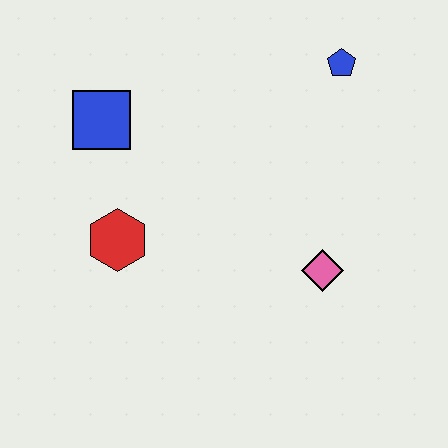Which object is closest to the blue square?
The red hexagon is closest to the blue square.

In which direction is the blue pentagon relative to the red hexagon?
The blue pentagon is to the right of the red hexagon.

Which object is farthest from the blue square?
The pink diamond is farthest from the blue square.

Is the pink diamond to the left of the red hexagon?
No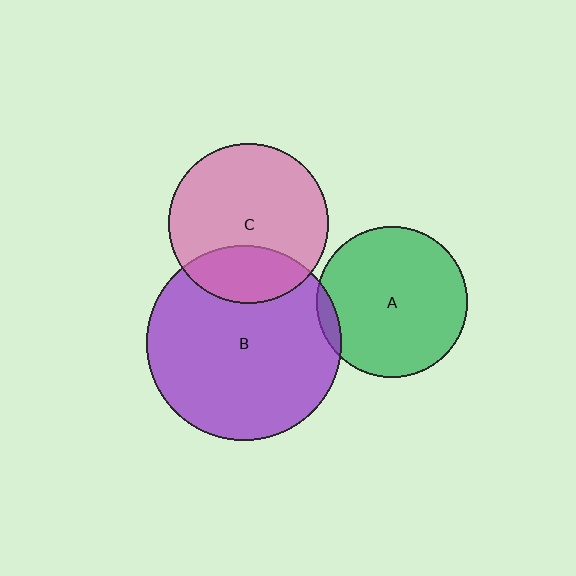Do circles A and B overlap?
Yes.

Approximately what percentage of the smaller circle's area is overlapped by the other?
Approximately 5%.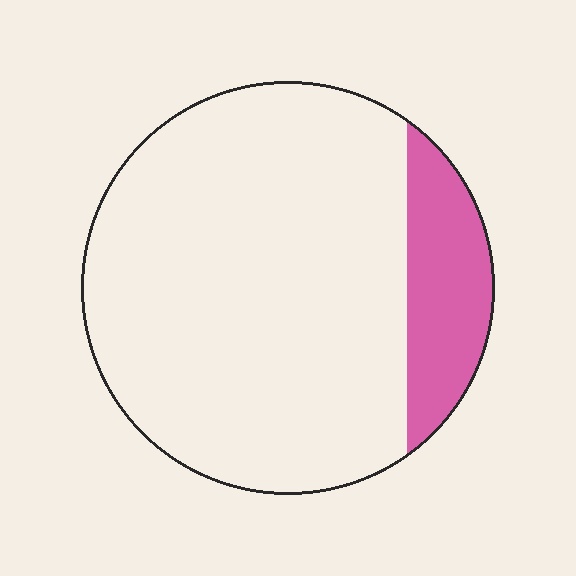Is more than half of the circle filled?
No.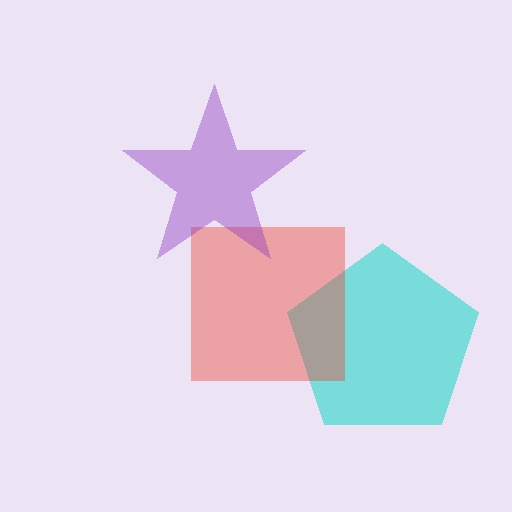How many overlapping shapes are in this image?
There are 3 overlapping shapes in the image.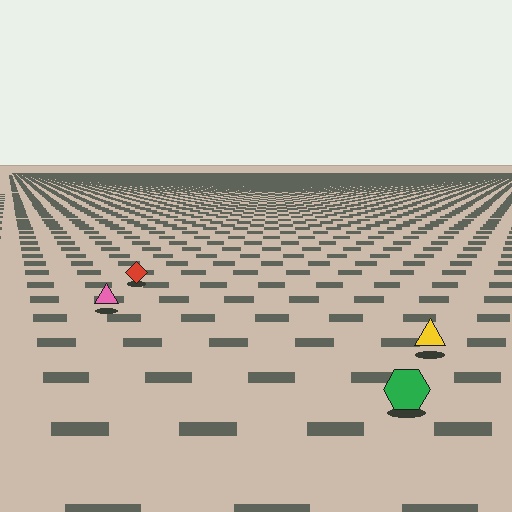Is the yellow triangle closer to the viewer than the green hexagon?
No. The green hexagon is closer — you can tell from the texture gradient: the ground texture is coarser near it.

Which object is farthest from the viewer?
The red diamond is farthest from the viewer. It appears smaller and the ground texture around it is denser.